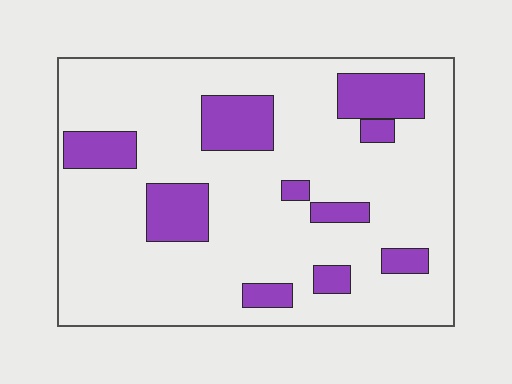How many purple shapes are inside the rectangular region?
10.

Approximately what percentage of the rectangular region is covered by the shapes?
Approximately 20%.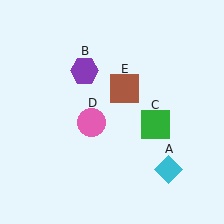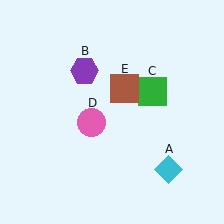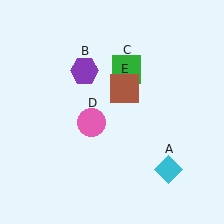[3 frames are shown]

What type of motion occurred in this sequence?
The green square (object C) rotated counterclockwise around the center of the scene.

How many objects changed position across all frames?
1 object changed position: green square (object C).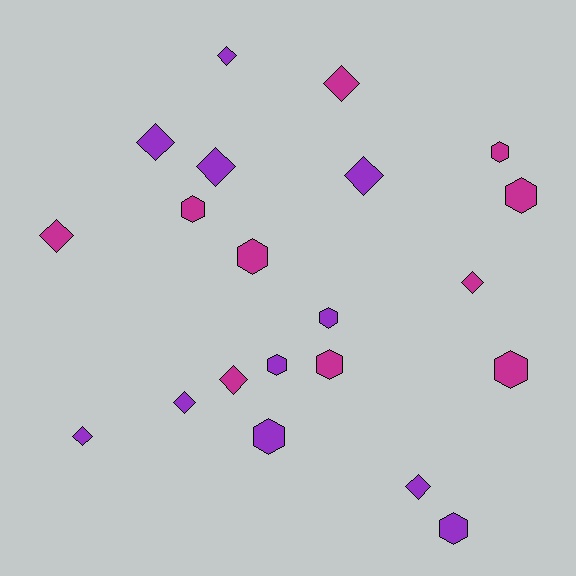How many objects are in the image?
There are 21 objects.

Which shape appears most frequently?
Diamond, with 11 objects.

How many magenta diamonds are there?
There are 4 magenta diamonds.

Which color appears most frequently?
Purple, with 11 objects.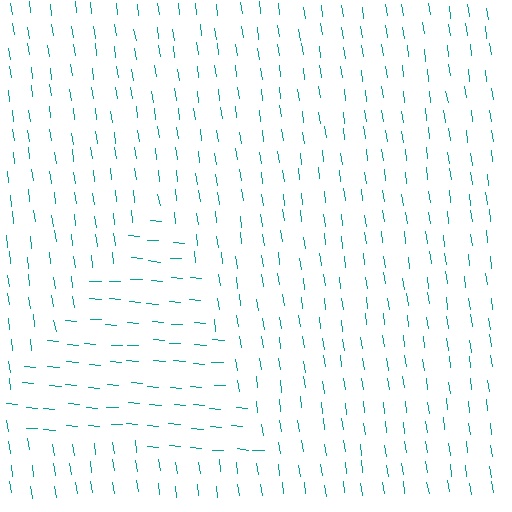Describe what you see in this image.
The image is filled with small teal line segments. A triangle region in the image has lines oriented differently from the surrounding lines, creating a visible texture boundary.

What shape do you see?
I see a triangle.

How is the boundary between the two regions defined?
The boundary is defined purely by a change in line orientation (approximately 78 degrees difference). All lines are the same color and thickness.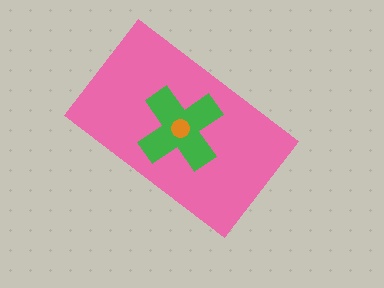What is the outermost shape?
The pink rectangle.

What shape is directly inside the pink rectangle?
The green cross.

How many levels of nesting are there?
3.